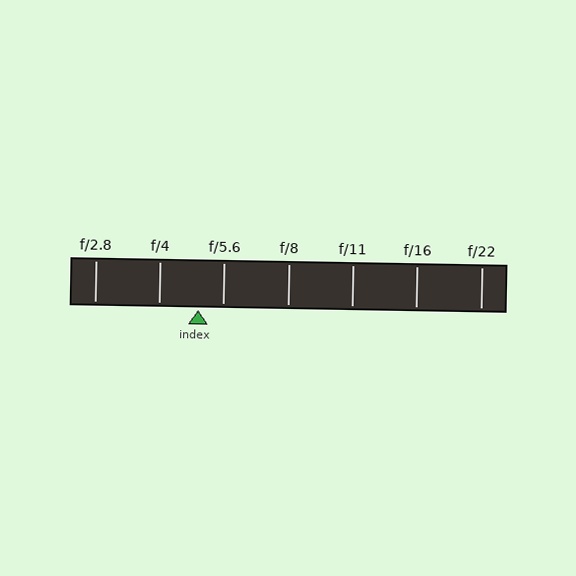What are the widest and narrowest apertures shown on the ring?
The widest aperture shown is f/2.8 and the narrowest is f/22.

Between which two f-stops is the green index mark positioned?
The index mark is between f/4 and f/5.6.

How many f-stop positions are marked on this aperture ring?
There are 7 f-stop positions marked.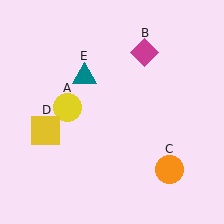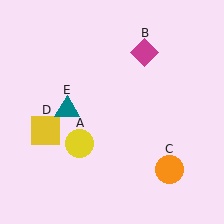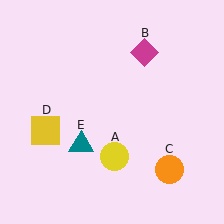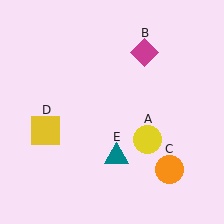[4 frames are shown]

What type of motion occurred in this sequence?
The yellow circle (object A), teal triangle (object E) rotated counterclockwise around the center of the scene.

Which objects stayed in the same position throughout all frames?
Magenta diamond (object B) and orange circle (object C) and yellow square (object D) remained stationary.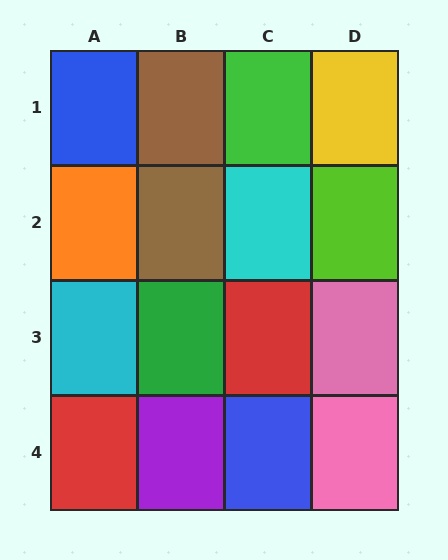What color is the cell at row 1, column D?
Yellow.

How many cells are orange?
1 cell is orange.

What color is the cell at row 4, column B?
Purple.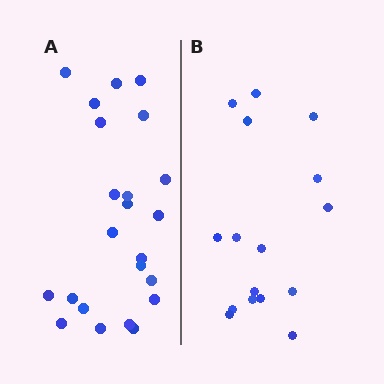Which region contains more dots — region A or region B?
Region A (the left region) has more dots.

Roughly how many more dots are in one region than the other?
Region A has roughly 8 or so more dots than region B.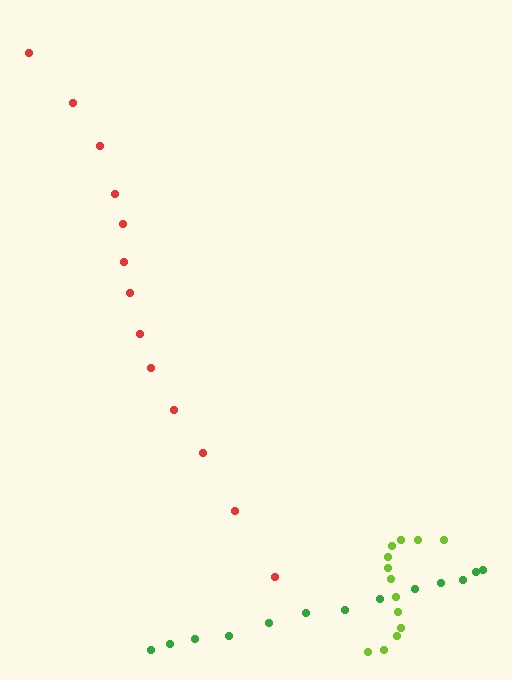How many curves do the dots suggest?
There are 3 distinct paths.